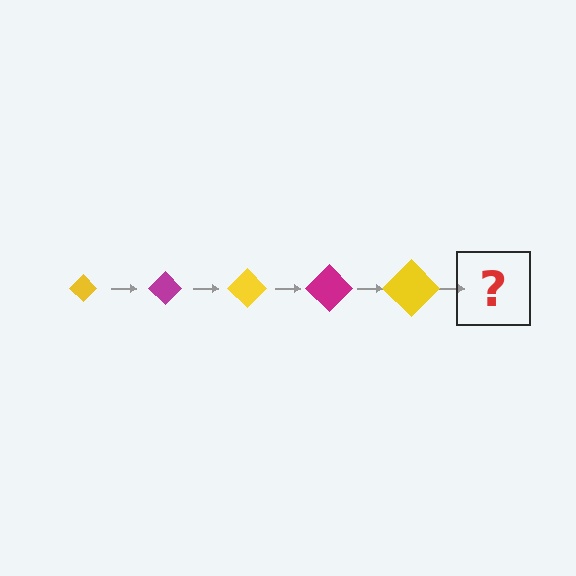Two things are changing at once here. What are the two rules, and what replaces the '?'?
The two rules are that the diamond grows larger each step and the color cycles through yellow and magenta. The '?' should be a magenta diamond, larger than the previous one.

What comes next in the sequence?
The next element should be a magenta diamond, larger than the previous one.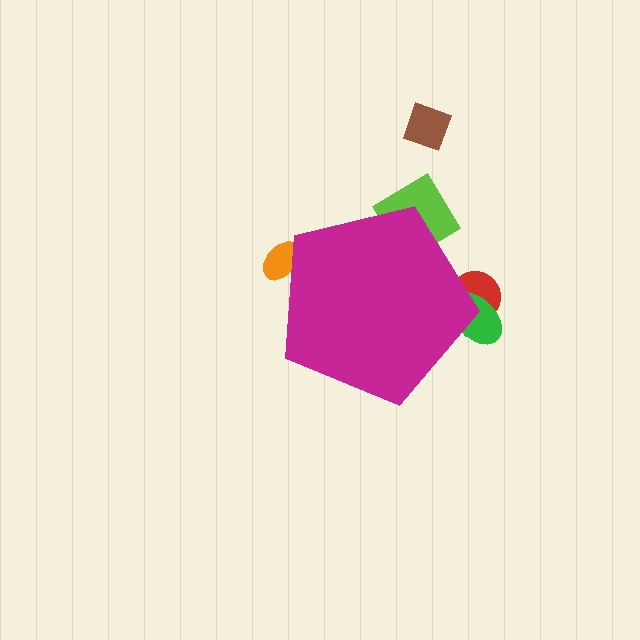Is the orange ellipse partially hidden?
Yes, the orange ellipse is partially hidden behind the magenta pentagon.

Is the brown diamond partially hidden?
No, the brown diamond is fully visible.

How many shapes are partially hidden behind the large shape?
4 shapes are partially hidden.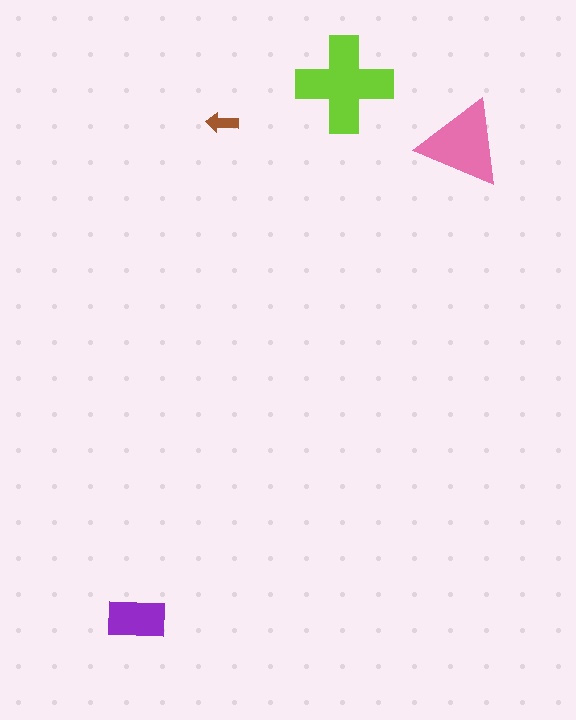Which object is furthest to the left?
The purple rectangle is leftmost.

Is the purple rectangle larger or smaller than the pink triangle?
Smaller.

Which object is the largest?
The lime cross.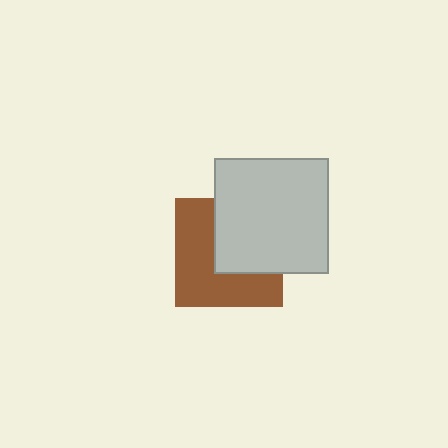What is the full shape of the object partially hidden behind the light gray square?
The partially hidden object is a brown square.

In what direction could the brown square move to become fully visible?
The brown square could move toward the lower-left. That would shift it out from behind the light gray square entirely.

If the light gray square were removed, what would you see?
You would see the complete brown square.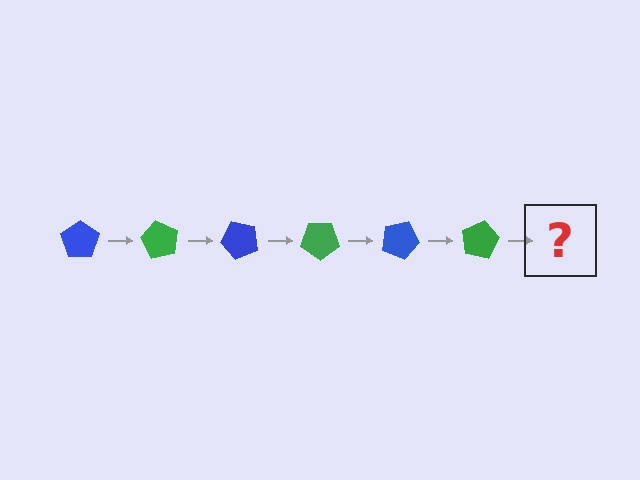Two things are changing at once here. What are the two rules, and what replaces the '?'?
The two rules are that it rotates 60 degrees each step and the color cycles through blue and green. The '?' should be a blue pentagon, rotated 360 degrees from the start.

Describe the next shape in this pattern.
It should be a blue pentagon, rotated 360 degrees from the start.